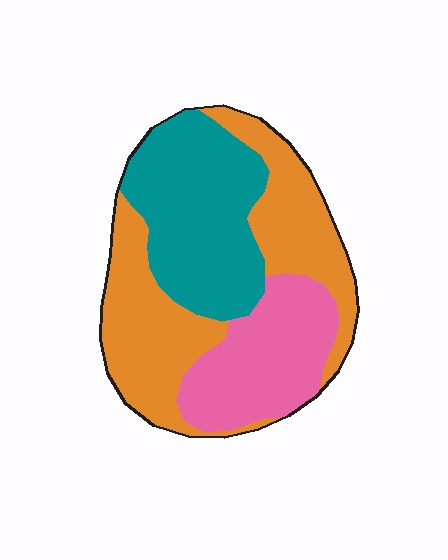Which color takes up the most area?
Orange, at roughly 40%.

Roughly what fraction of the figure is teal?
Teal covers 33% of the figure.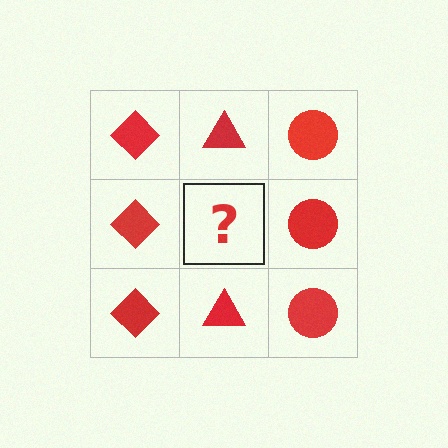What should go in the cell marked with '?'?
The missing cell should contain a red triangle.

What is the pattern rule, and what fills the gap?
The rule is that each column has a consistent shape. The gap should be filled with a red triangle.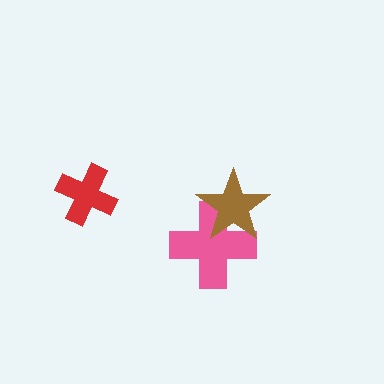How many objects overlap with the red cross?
0 objects overlap with the red cross.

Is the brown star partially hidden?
No, no other shape covers it.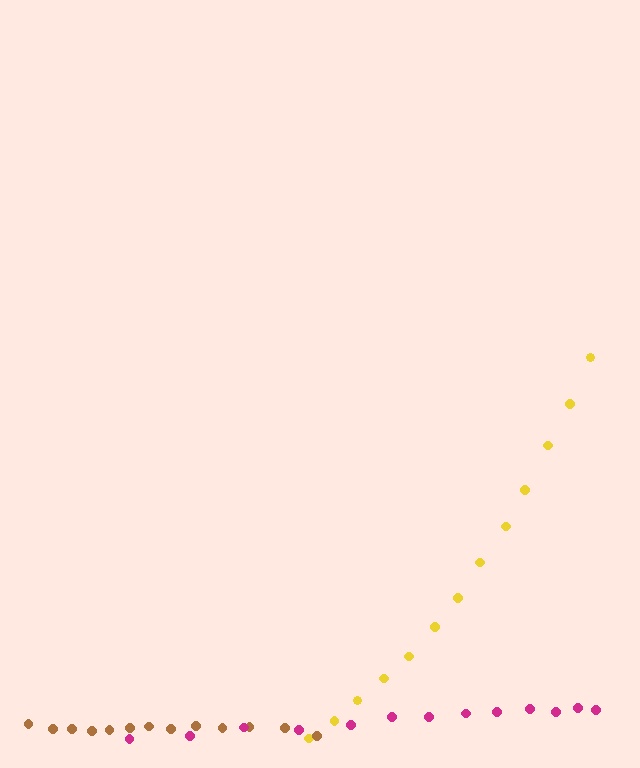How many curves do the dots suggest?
There are 3 distinct paths.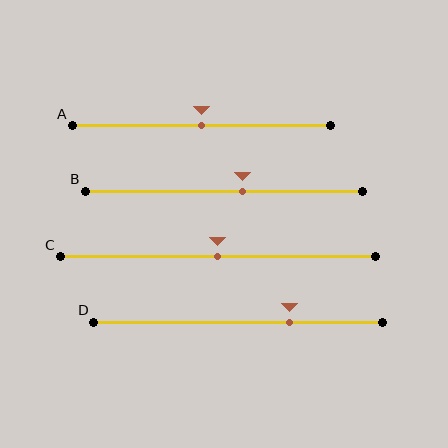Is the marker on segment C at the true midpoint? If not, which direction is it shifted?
Yes, the marker on segment C is at the true midpoint.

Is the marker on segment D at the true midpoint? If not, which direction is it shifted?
No, the marker on segment D is shifted to the right by about 18% of the segment length.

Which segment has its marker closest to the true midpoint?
Segment A has its marker closest to the true midpoint.